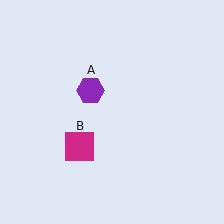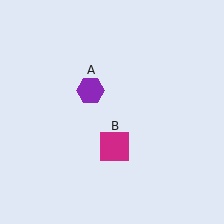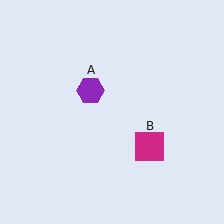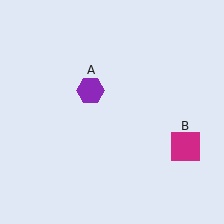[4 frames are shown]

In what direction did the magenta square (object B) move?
The magenta square (object B) moved right.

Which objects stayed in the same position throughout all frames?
Purple hexagon (object A) remained stationary.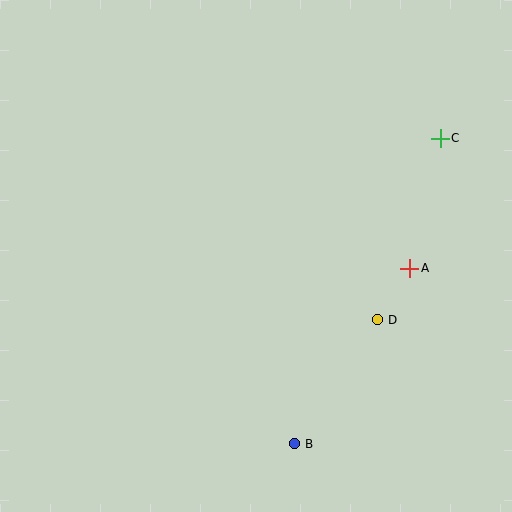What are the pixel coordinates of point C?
Point C is at (440, 138).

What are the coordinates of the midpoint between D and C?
The midpoint between D and C is at (409, 229).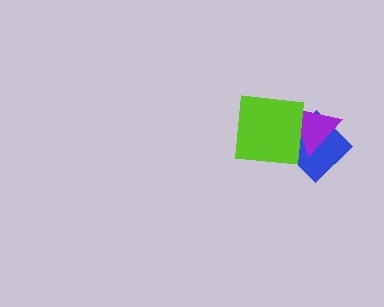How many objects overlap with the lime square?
2 objects overlap with the lime square.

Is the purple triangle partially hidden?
Yes, it is partially covered by another shape.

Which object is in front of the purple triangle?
The lime square is in front of the purple triangle.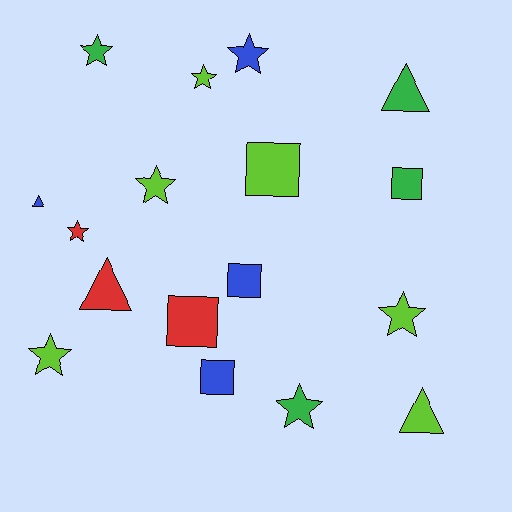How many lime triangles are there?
There is 1 lime triangle.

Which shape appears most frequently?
Star, with 8 objects.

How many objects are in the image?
There are 17 objects.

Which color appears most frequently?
Lime, with 6 objects.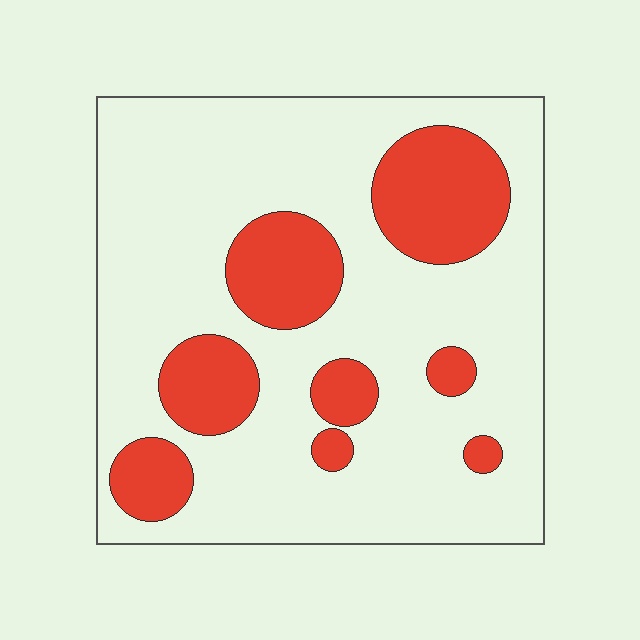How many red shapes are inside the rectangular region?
8.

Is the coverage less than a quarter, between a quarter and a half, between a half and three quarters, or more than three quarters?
Less than a quarter.